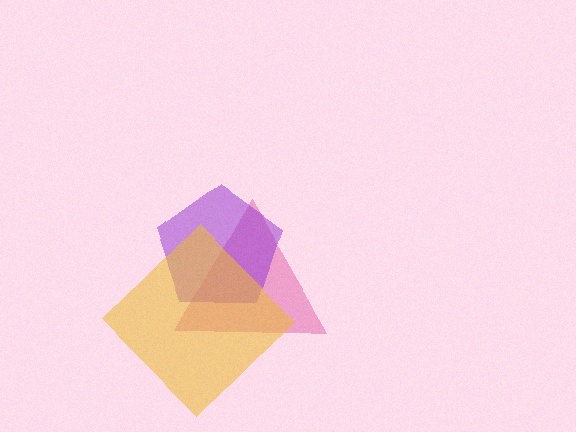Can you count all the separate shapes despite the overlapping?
Yes, there are 3 separate shapes.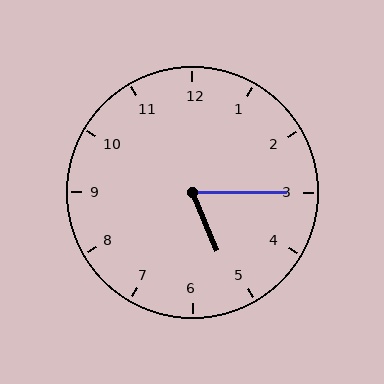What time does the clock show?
5:15.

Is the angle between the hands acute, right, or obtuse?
It is acute.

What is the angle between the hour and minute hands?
Approximately 68 degrees.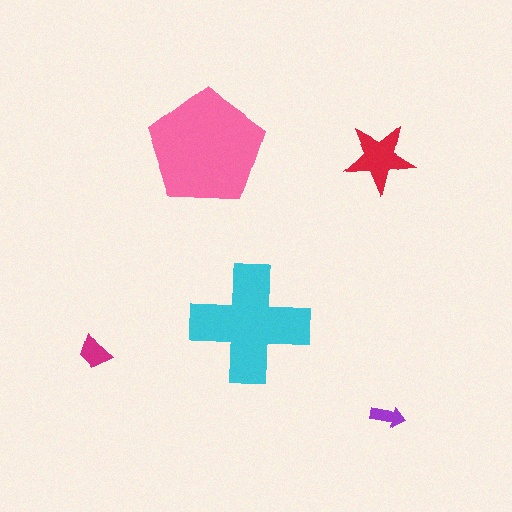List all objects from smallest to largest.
The purple arrow, the magenta trapezoid, the red star, the cyan cross, the pink pentagon.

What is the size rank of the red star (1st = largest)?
3rd.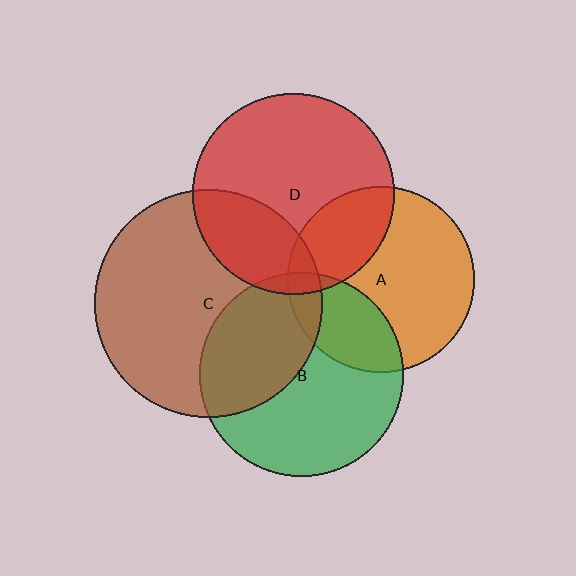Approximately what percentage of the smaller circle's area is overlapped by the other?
Approximately 5%.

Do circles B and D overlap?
Yes.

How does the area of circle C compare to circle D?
Approximately 1.3 times.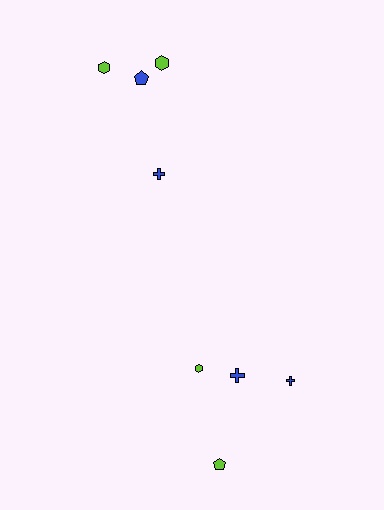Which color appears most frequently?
Lime, with 4 objects.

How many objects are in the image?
There are 8 objects.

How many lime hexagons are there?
There are 3 lime hexagons.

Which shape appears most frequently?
Hexagon, with 3 objects.